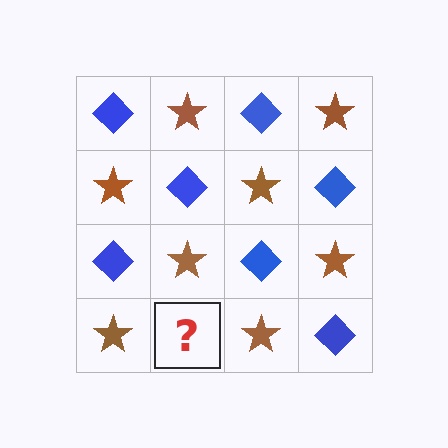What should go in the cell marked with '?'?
The missing cell should contain a blue diamond.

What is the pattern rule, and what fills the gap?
The rule is that it alternates blue diamond and brown star in a checkerboard pattern. The gap should be filled with a blue diamond.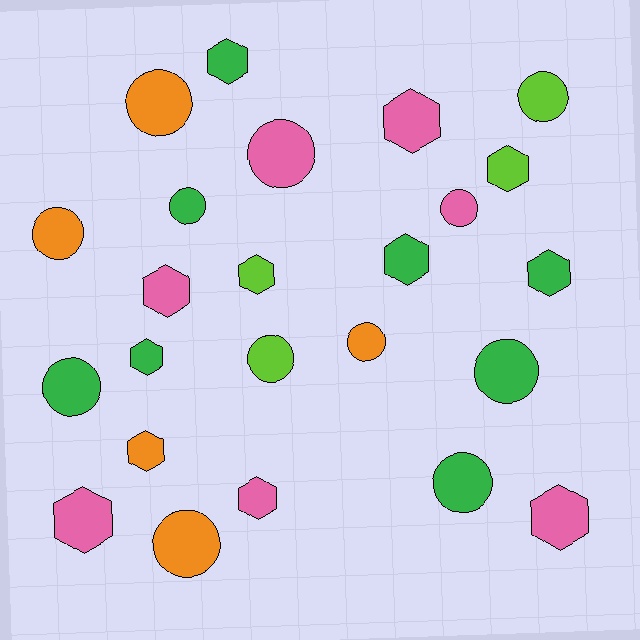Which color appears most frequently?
Green, with 8 objects.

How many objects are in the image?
There are 24 objects.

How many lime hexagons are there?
There are 2 lime hexagons.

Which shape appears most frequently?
Circle, with 12 objects.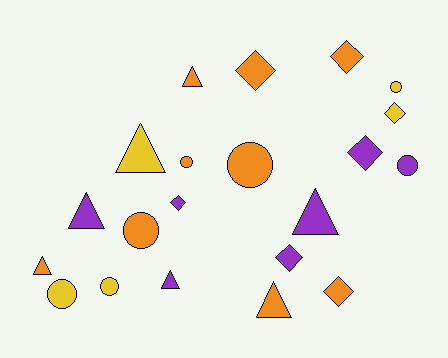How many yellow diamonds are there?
There is 1 yellow diamond.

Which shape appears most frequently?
Diamond, with 7 objects.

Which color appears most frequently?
Orange, with 9 objects.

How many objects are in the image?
There are 21 objects.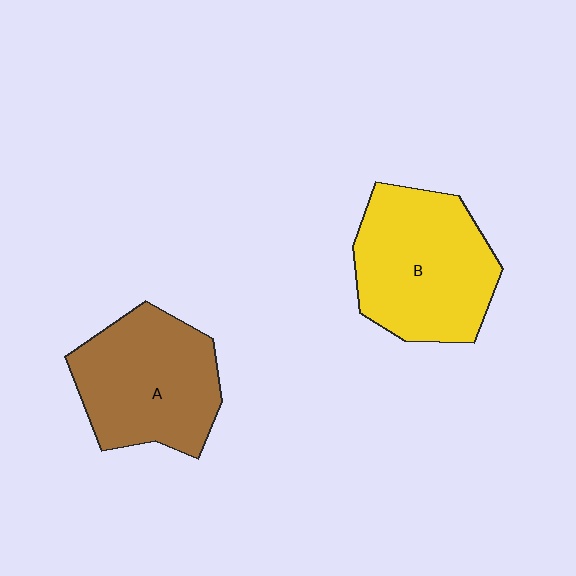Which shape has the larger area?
Shape B (yellow).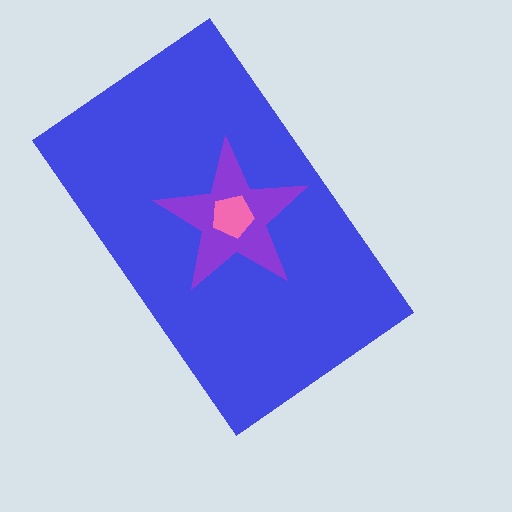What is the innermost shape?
The pink pentagon.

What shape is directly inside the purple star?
The pink pentagon.